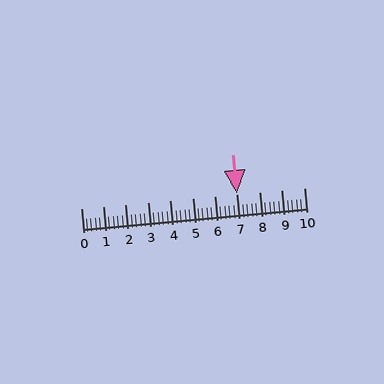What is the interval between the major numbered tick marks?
The major tick marks are spaced 1 units apart.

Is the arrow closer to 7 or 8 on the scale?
The arrow is closer to 7.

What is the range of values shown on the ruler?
The ruler shows values from 0 to 10.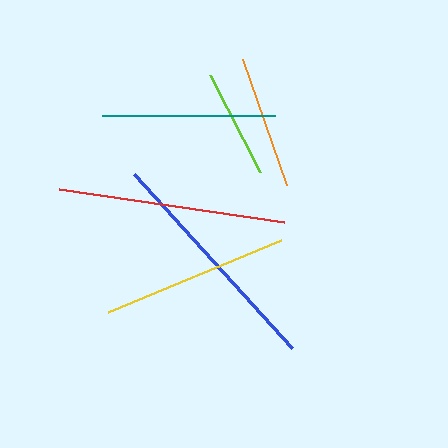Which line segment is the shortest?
The lime line is the shortest at approximately 109 pixels.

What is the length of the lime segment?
The lime segment is approximately 109 pixels long.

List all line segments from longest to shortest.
From longest to shortest: blue, red, yellow, teal, orange, lime.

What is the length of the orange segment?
The orange segment is approximately 133 pixels long.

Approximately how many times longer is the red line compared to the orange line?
The red line is approximately 1.7 times the length of the orange line.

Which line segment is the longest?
The blue line is the longest at approximately 235 pixels.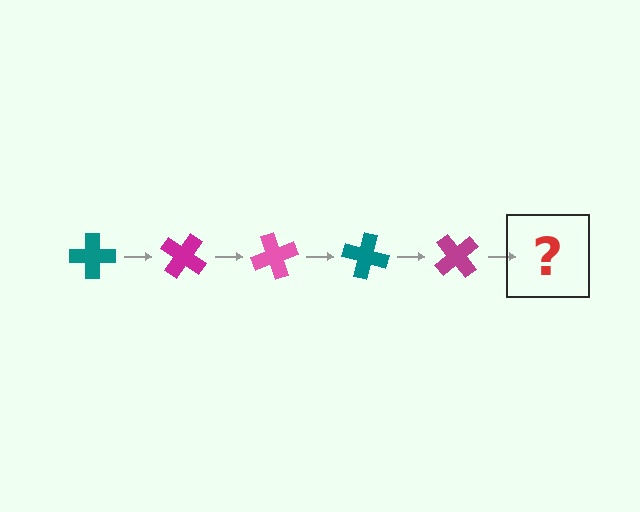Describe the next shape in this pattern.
It should be a pink cross, rotated 175 degrees from the start.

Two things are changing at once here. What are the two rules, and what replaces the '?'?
The two rules are that it rotates 35 degrees each step and the color cycles through teal, magenta, and pink. The '?' should be a pink cross, rotated 175 degrees from the start.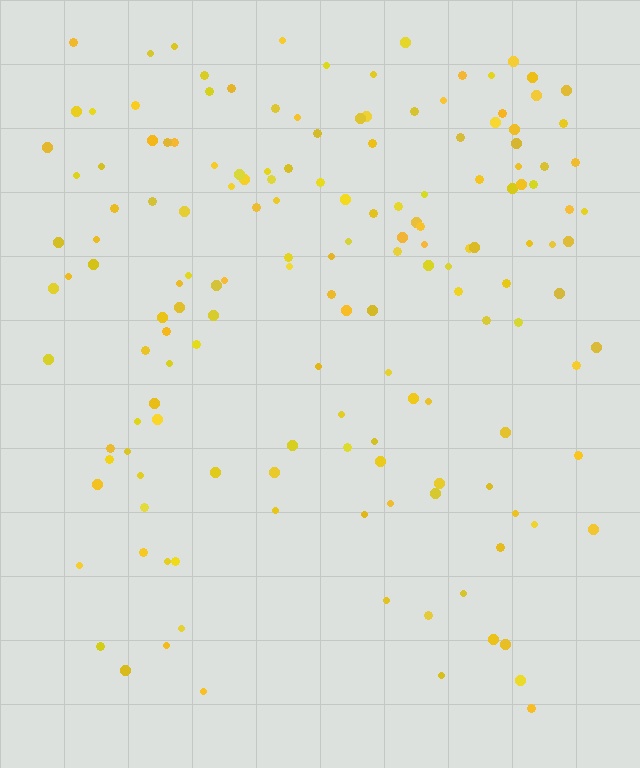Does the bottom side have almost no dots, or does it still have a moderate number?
Still a moderate number, just noticeably fewer than the top.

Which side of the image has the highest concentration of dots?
The top.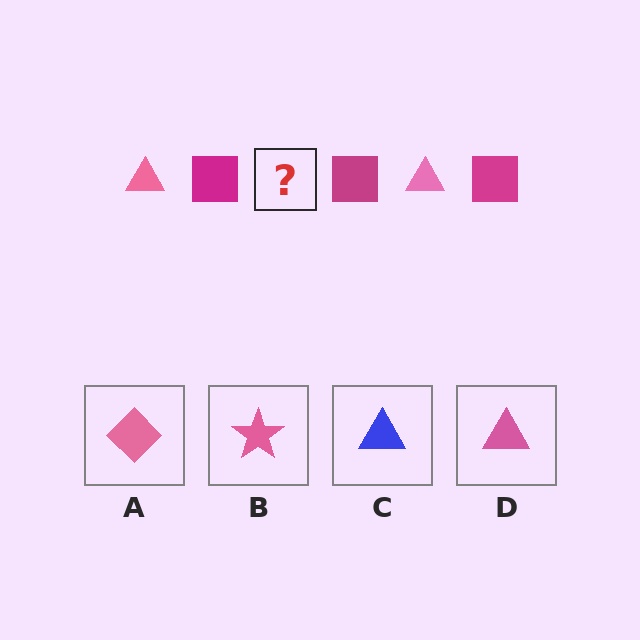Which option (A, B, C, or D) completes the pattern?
D.